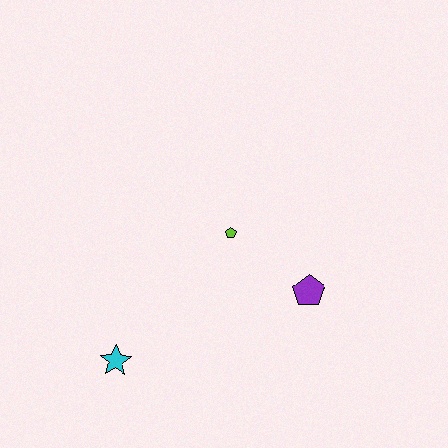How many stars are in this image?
There is 1 star.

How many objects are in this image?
There are 3 objects.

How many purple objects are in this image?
There is 1 purple object.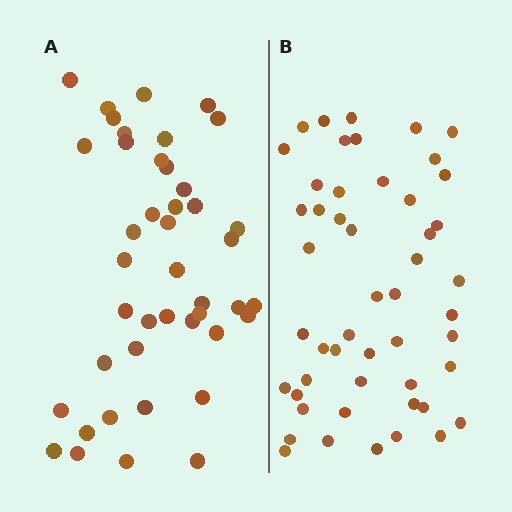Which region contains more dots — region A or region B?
Region B (the right region) has more dots.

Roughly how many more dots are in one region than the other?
Region B has roughly 8 or so more dots than region A.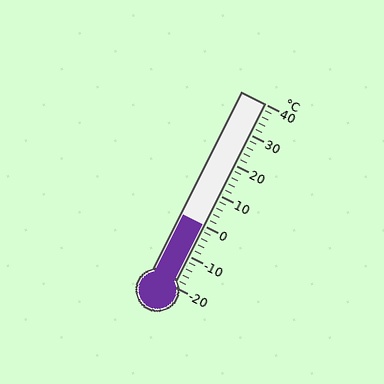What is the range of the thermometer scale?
The thermometer scale ranges from -20°C to 40°C.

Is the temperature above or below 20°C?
The temperature is below 20°C.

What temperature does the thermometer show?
The thermometer shows approximately 0°C.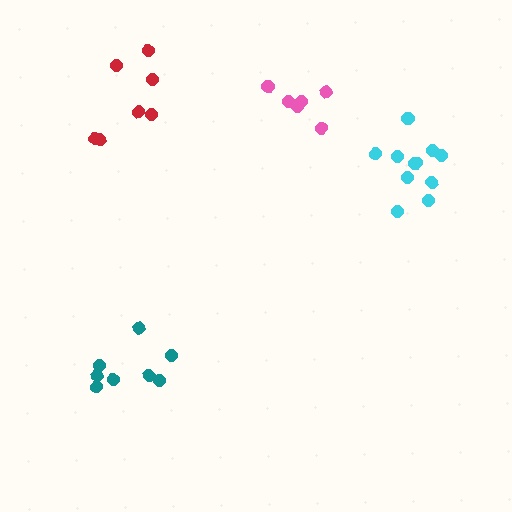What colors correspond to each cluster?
The clusters are colored: red, teal, cyan, pink.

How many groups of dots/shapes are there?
There are 4 groups.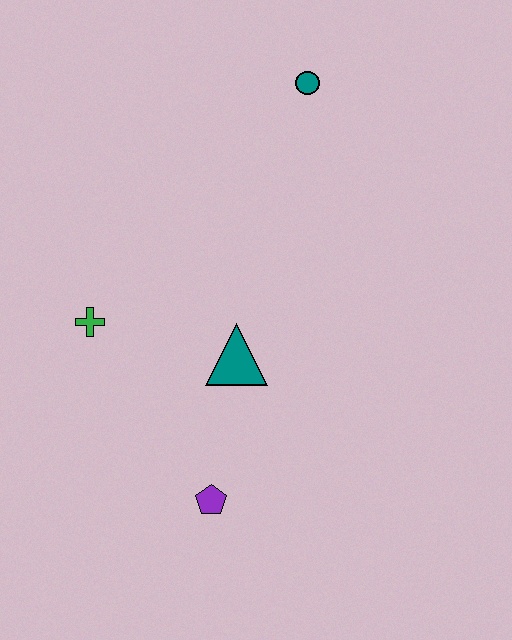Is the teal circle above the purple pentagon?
Yes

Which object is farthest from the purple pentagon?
The teal circle is farthest from the purple pentagon.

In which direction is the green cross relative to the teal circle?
The green cross is below the teal circle.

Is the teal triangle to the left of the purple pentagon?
No